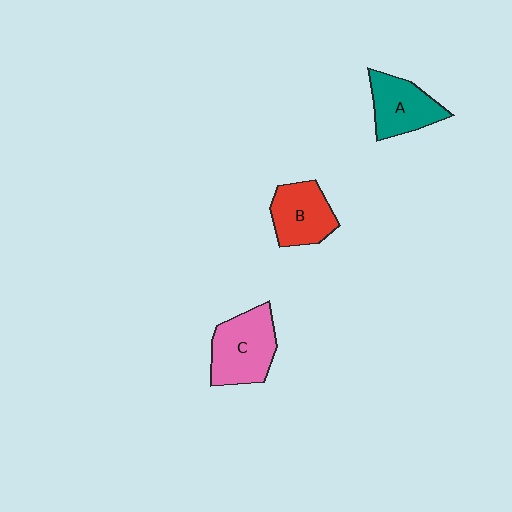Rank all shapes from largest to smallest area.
From largest to smallest: C (pink), B (red), A (teal).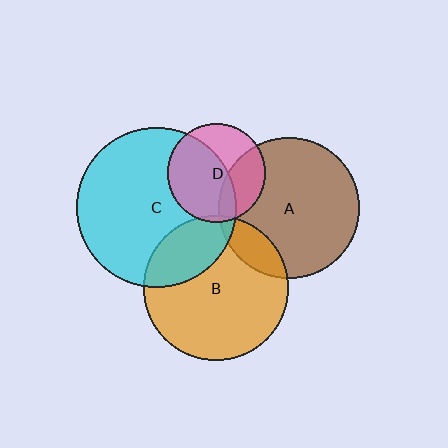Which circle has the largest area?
Circle C (cyan).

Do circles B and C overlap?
Yes.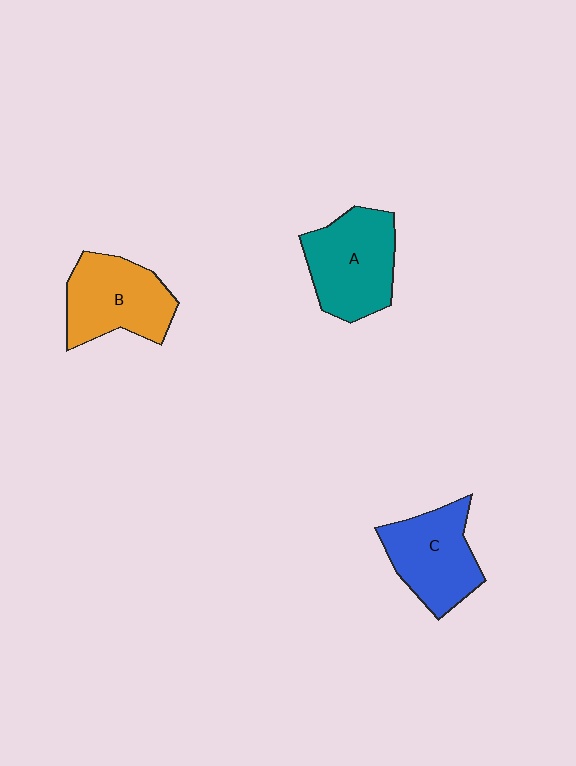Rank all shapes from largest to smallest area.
From largest to smallest: A (teal), B (orange), C (blue).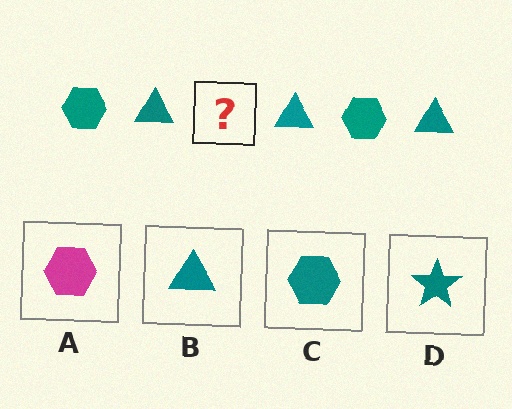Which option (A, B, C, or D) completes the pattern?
C.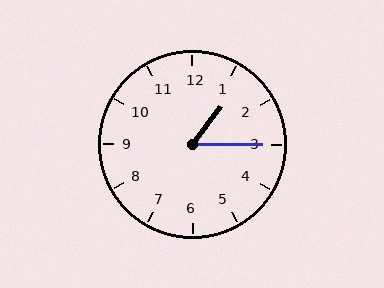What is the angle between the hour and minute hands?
Approximately 52 degrees.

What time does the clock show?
1:15.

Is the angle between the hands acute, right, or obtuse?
It is acute.